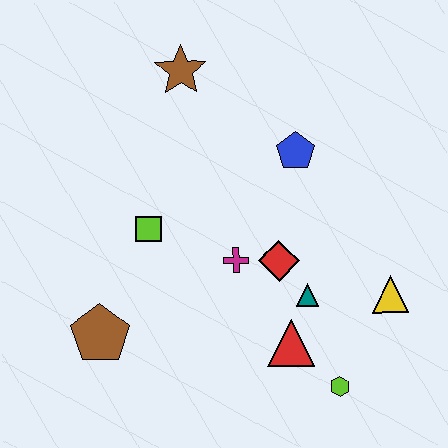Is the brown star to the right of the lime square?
Yes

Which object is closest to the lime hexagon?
The red triangle is closest to the lime hexagon.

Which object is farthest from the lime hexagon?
The brown star is farthest from the lime hexagon.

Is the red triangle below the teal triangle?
Yes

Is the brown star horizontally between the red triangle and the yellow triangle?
No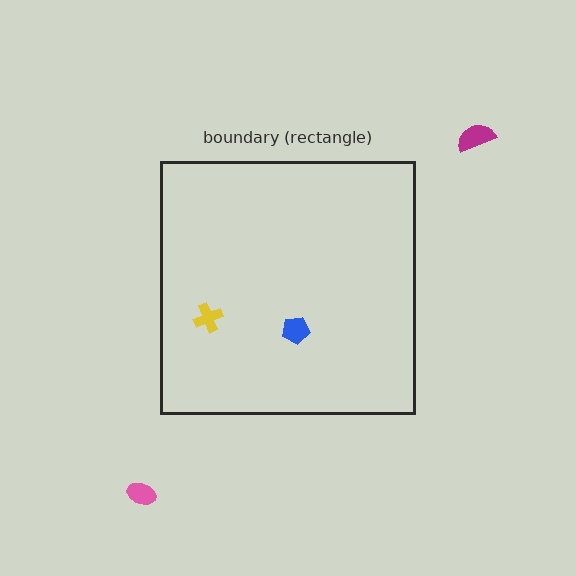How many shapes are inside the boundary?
2 inside, 2 outside.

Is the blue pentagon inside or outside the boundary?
Inside.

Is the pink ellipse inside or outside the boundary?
Outside.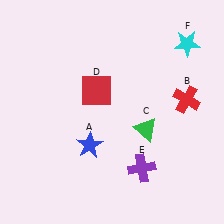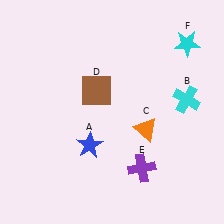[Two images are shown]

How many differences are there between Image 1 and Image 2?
There are 3 differences between the two images.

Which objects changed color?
B changed from red to cyan. C changed from green to orange. D changed from red to brown.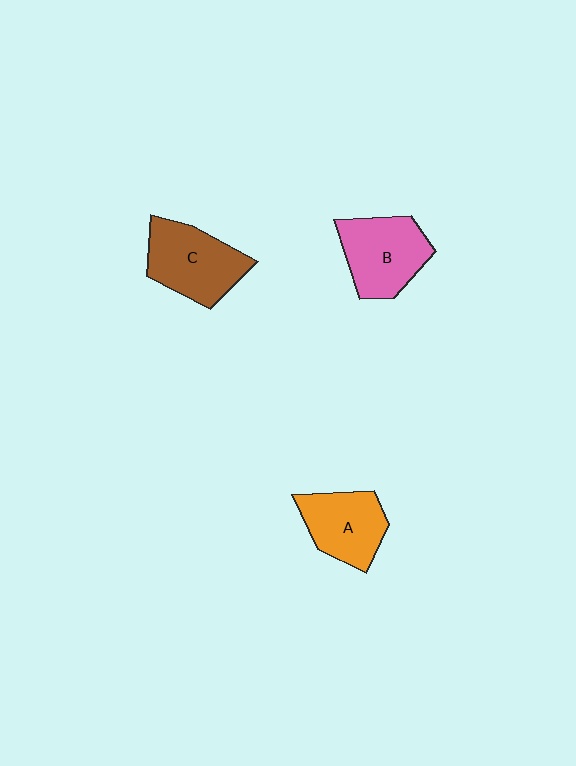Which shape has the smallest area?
Shape A (orange).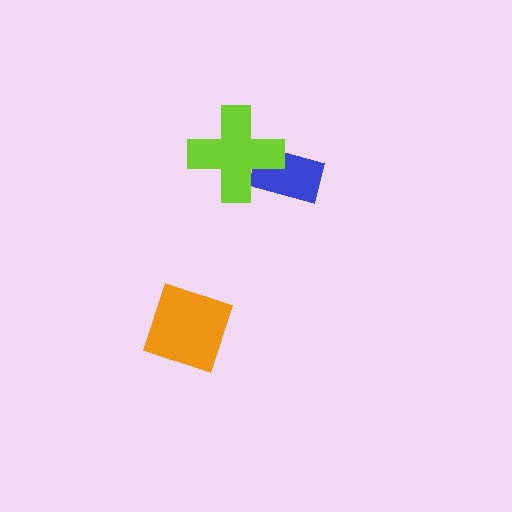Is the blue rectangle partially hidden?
Yes, it is partially covered by another shape.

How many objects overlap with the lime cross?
1 object overlaps with the lime cross.